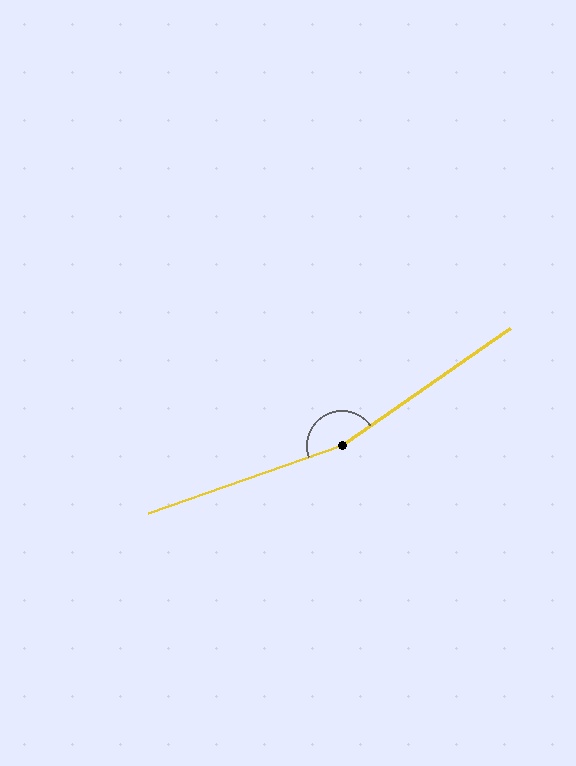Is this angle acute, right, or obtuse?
It is obtuse.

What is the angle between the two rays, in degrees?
Approximately 164 degrees.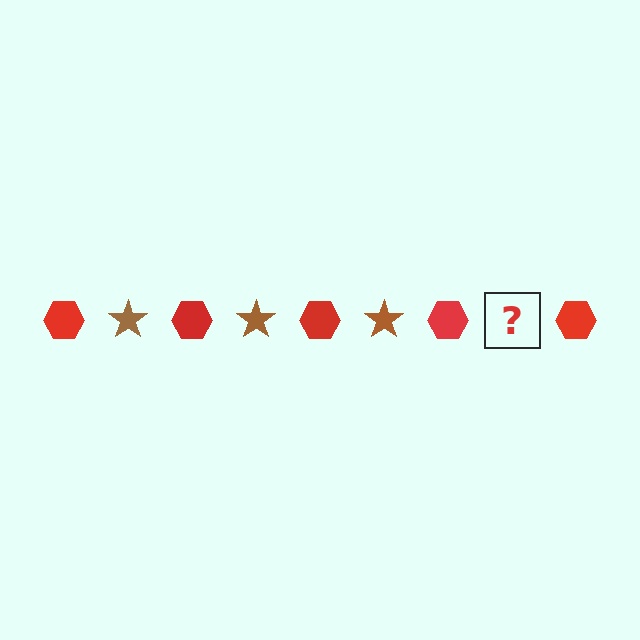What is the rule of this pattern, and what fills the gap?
The rule is that the pattern alternates between red hexagon and brown star. The gap should be filled with a brown star.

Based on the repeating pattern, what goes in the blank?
The blank should be a brown star.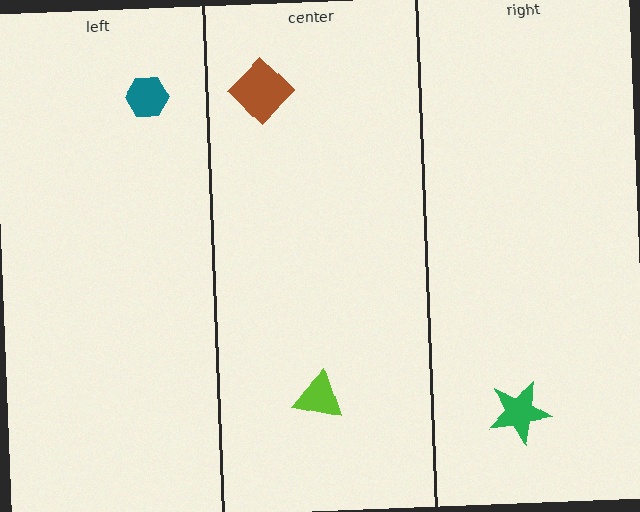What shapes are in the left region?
The teal hexagon.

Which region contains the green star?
The right region.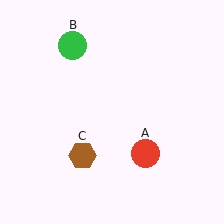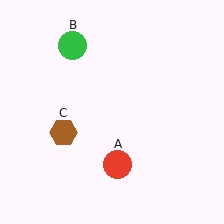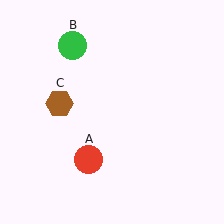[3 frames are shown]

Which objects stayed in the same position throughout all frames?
Green circle (object B) remained stationary.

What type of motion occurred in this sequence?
The red circle (object A), brown hexagon (object C) rotated clockwise around the center of the scene.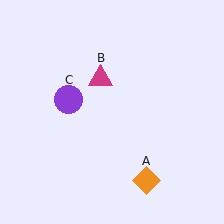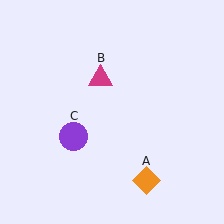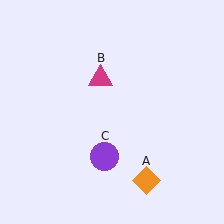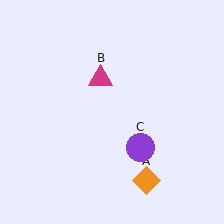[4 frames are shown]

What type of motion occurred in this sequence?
The purple circle (object C) rotated counterclockwise around the center of the scene.